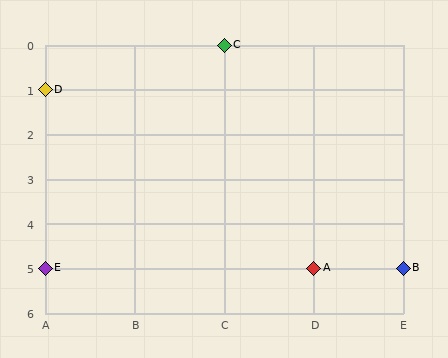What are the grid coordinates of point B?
Point B is at grid coordinates (E, 5).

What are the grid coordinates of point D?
Point D is at grid coordinates (A, 1).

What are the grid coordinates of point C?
Point C is at grid coordinates (C, 0).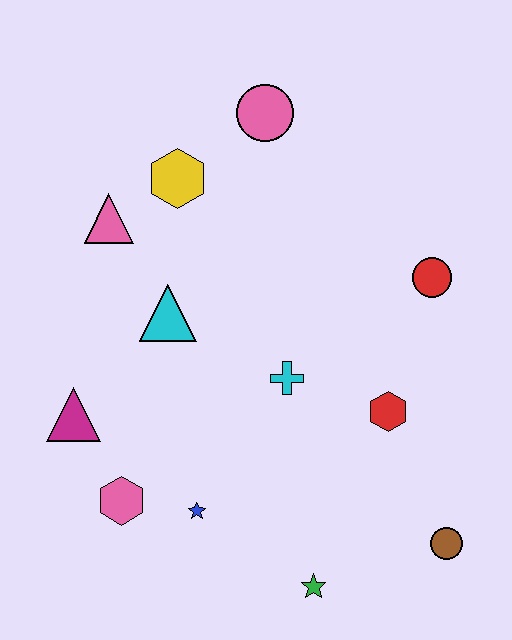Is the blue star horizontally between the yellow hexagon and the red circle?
Yes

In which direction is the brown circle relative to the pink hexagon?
The brown circle is to the right of the pink hexagon.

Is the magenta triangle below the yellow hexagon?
Yes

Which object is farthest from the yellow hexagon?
The brown circle is farthest from the yellow hexagon.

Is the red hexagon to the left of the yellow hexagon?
No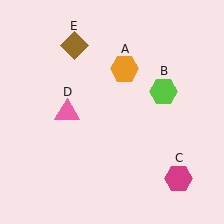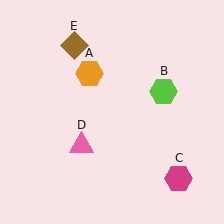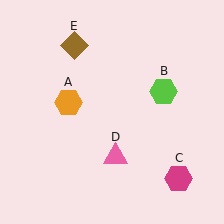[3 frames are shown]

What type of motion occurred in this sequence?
The orange hexagon (object A), pink triangle (object D) rotated counterclockwise around the center of the scene.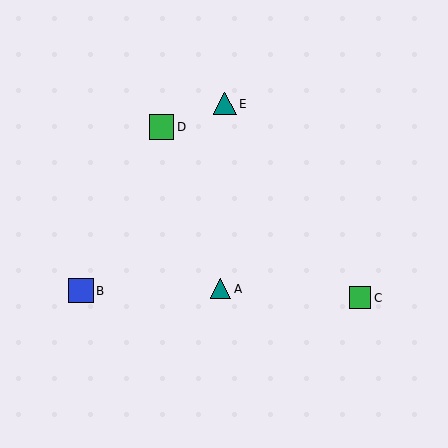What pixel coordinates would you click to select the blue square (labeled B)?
Click at (81, 291) to select the blue square B.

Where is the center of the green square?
The center of the green square is at (360, 298).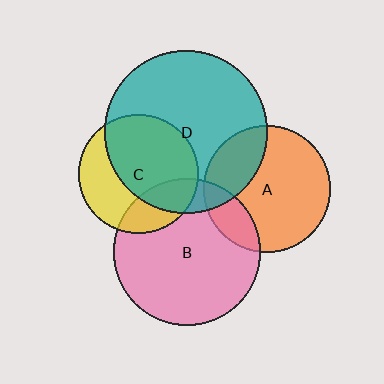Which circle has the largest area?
Circle D (teal).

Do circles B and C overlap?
Yes.